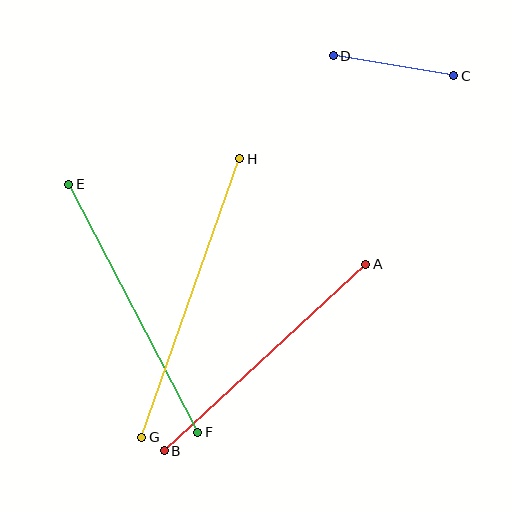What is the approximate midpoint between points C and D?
The midpoint is at approximately (394, 66) pixels.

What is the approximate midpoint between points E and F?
The midpoint is at approximately (133, 308) pixels.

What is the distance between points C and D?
The distance is approximately 122 pixels.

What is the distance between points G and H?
The distance is approximately 295 pixels.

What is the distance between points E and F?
The distance is approximately 280 pixels.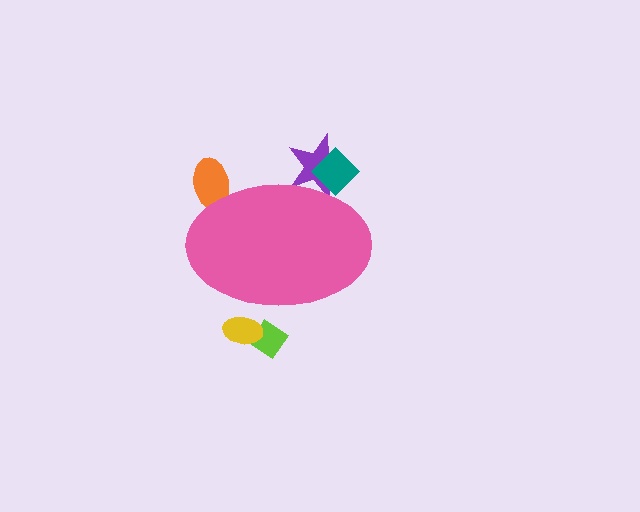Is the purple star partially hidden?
Yes, the purple star is partially hidden behind the pink ellipse.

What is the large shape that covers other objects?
A pink ellipse.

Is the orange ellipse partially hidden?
Yes, the orange ellipse is partially hidden behind the pink ellipse.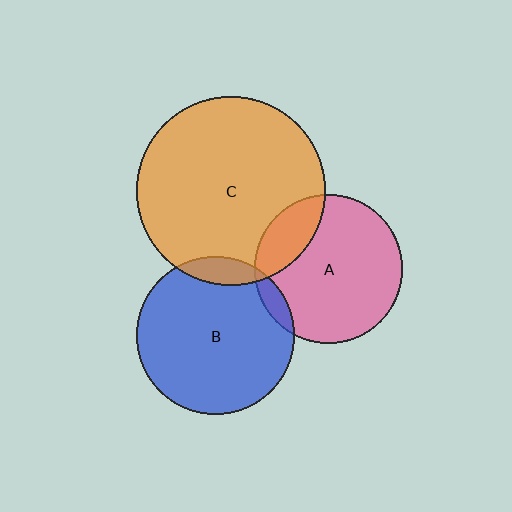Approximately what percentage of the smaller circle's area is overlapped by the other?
Approximately 5%.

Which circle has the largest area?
Circle C (orange).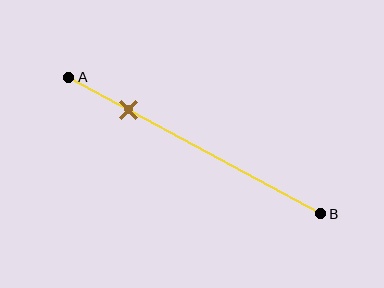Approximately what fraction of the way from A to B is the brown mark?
The brown mark is approximately 25% of the way from A to B.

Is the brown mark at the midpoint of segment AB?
No, the mark is at about 25% from A, not at the 50% midpoint.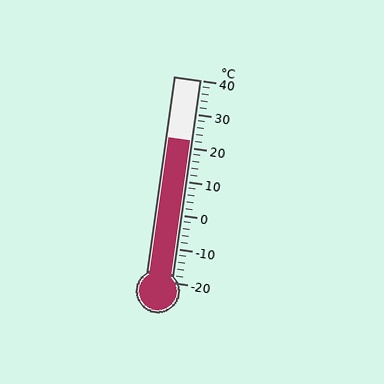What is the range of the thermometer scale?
The thermometer scale ranges from -20°C to 40°C.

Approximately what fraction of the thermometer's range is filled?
The thermometer is filled to approximately 70% of its range.